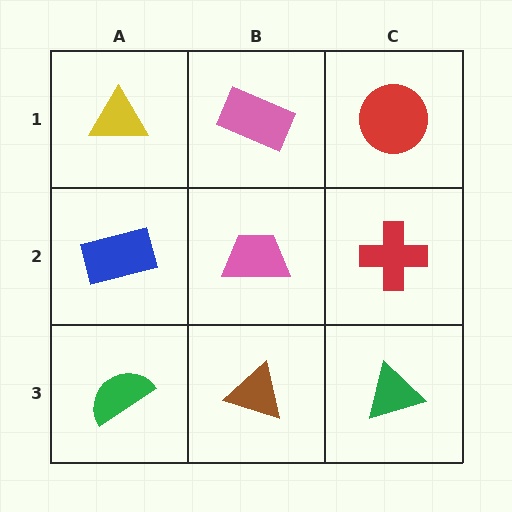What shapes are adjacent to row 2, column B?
A pink rectangle (row 1, column B), a brown triangle (row 3, column B), a blue rectangle (row 2, column A), a red cross (row 2, column C).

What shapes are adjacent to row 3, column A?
A blue rectangle (row 2, column A), a brown triangle (row 3, column B).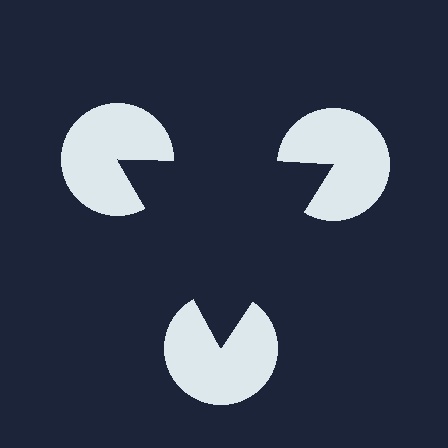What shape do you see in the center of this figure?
An illusory triangle — its edges are inferred from the aligned wedge cuts in the pac-man discs, not physically drawn.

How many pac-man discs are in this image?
There are 3 — one at each vertex of the illusory triangle.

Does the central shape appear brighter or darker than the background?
It typically appears slightly darker than the background, even though no actual brightness change is drawn.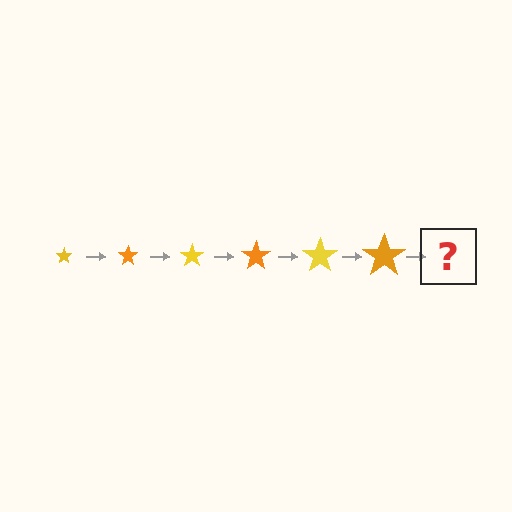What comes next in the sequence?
The next element should be a yellow star, larger than the previous one.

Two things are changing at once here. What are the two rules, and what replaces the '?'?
The two rules are that the star grows larger each step and the color cycles through yellow and orange. The '?' should be a yellow star, larger than the previous one.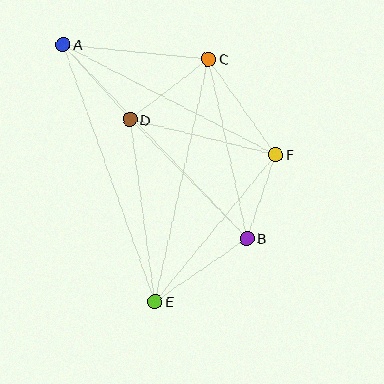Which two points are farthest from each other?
Points A and E are farthest from each other.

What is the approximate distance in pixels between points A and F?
The distance between A and F is approximately 239 pixels.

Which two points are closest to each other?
Points B and F are closest to each other.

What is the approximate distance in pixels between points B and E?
The distance between B and E is approximately 111 pixels.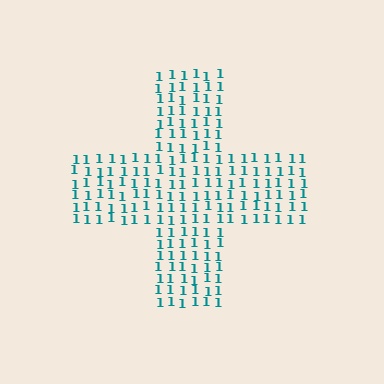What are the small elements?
The small elements are digit 1's.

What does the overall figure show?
The overall figure shows a cross.